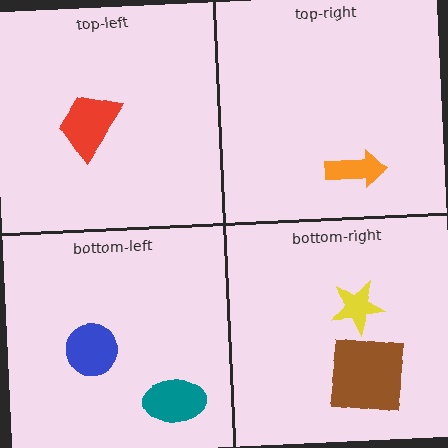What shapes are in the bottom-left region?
The blue circle, the teal ellipse.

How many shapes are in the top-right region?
1.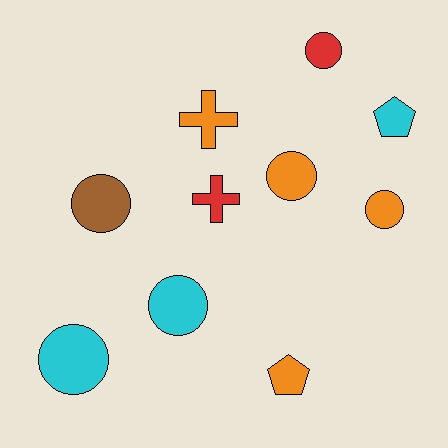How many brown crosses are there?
There are no brown crosses.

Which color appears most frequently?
Orange, with 4 objects.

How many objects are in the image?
There are 10 objects.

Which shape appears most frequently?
Circle, with 6 objects.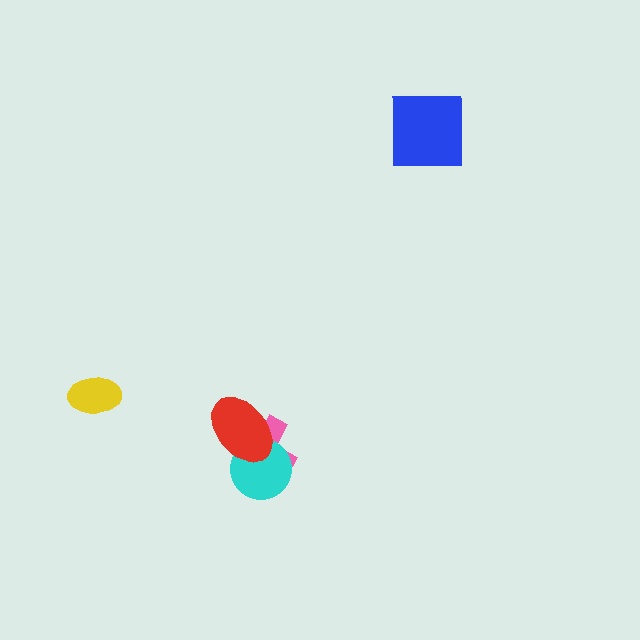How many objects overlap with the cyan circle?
2 objects overlap with the cyan circle.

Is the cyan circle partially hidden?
Yes, it is partially covered by another shape.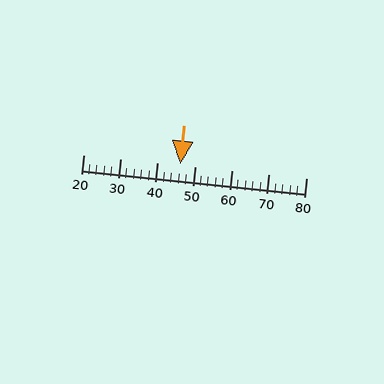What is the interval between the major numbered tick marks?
The major tick marks are spaced 10 units apart.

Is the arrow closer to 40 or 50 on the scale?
The arrow is closer to 50.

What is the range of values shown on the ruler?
The ruler shows values from 20 to 80.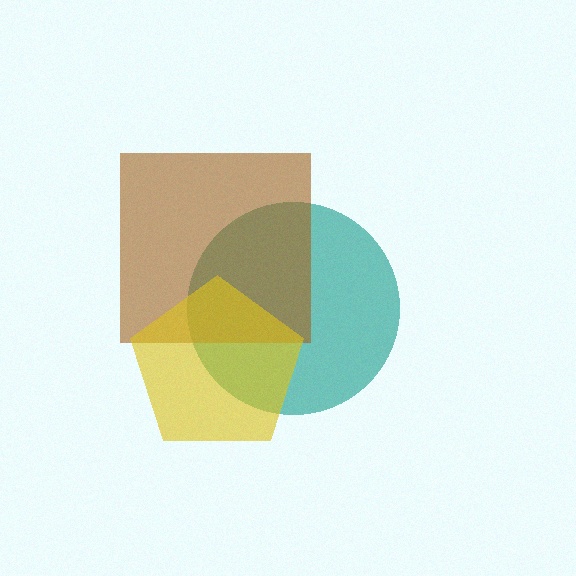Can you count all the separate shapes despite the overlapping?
Yes, there are 3 separate shapes.